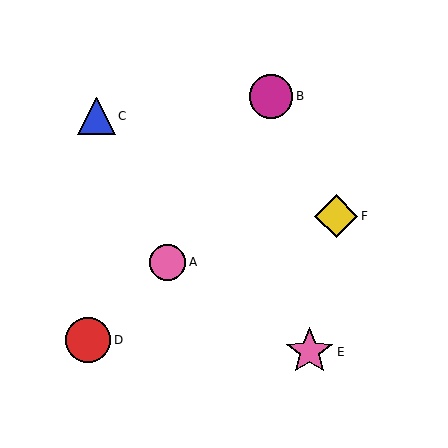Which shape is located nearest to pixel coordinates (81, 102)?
The blue triangle (labeled C) at (96, 116) is nearest to that location.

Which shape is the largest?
The pink star (labeled E) is the largest.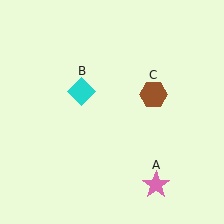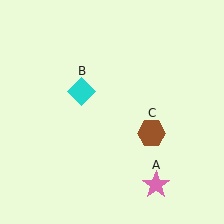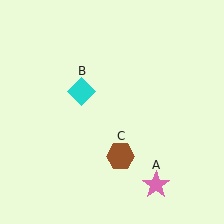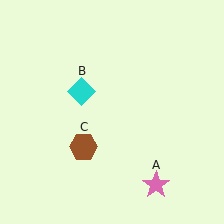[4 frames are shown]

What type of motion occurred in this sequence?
The brown hexagon (object C) rotated clockwise around the center of the scene.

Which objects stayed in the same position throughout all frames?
Pink star (object A) and cyan diamond (object B) remained stationary.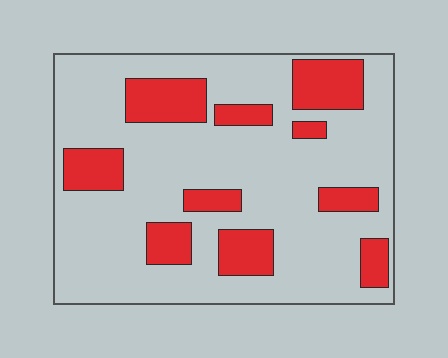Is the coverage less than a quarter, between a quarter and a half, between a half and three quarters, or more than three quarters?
Less than a quarter.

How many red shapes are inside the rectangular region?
10.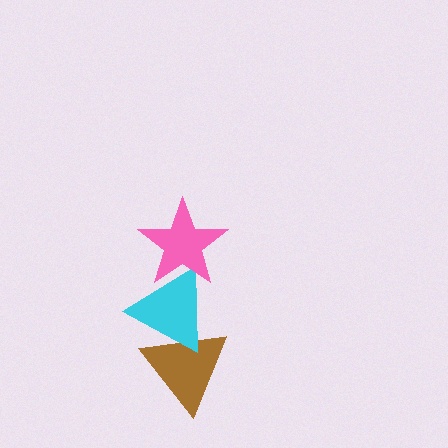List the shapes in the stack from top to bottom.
From top to bottom: the pink star, the cyan triangle, the brown triangle.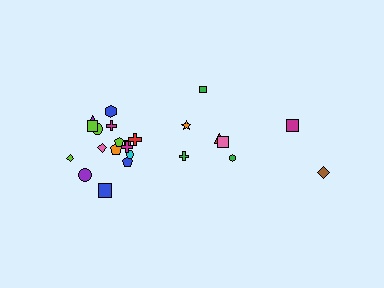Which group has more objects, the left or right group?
The left group.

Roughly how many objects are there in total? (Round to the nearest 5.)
Roughly 25 objects in total.